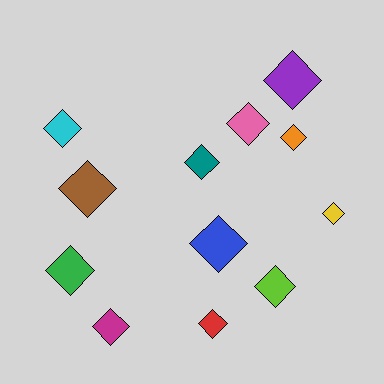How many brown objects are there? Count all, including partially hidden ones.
There is 1 brown object.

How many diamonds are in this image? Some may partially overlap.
There are 12 diamonds.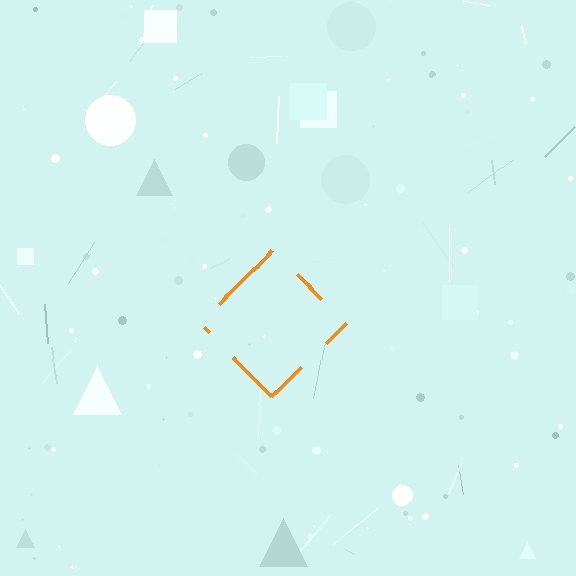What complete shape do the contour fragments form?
The contour fragments form a diamond.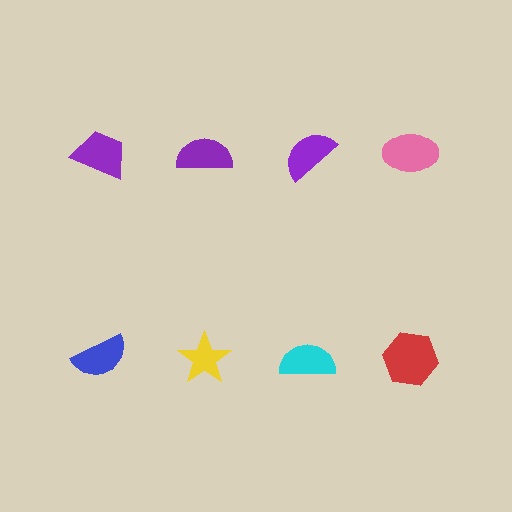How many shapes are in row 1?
4 shapes.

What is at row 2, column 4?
A red hexagon.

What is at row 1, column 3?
A purple semicircle.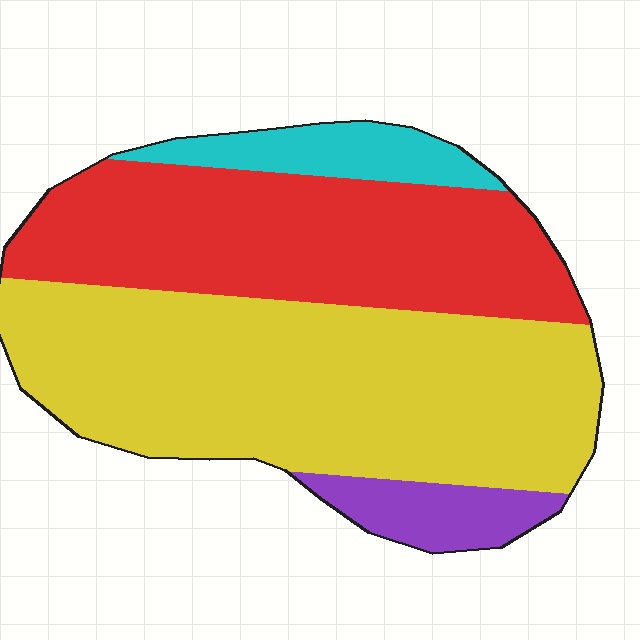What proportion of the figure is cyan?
Cyan covers about 10% of the figure.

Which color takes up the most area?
Yellow, at roughly 50%.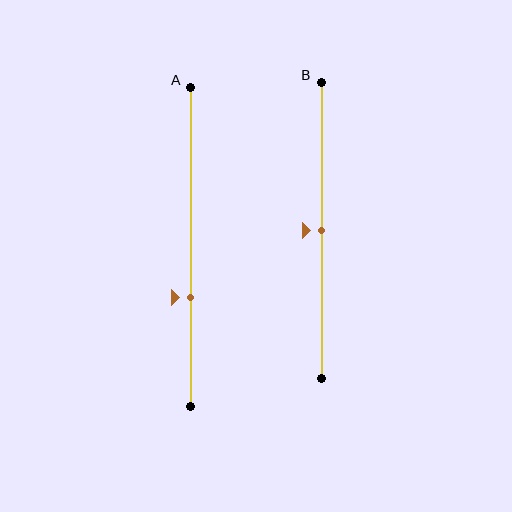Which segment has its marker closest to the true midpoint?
Segment B has its marker closest to the true midpoint.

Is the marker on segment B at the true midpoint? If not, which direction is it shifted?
Yes, the marker on segment B is at the true midpoint.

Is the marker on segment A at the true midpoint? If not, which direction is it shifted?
No, the marker on segment A is shifted downward by about 16% of the segment length.